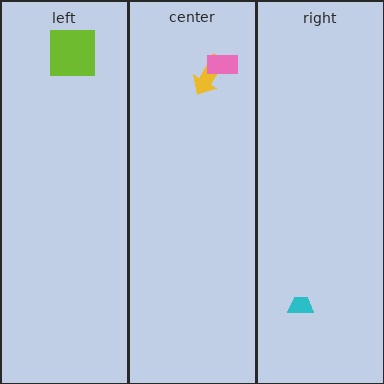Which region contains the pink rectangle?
The center region.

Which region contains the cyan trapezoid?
The right region.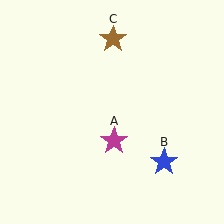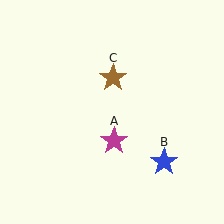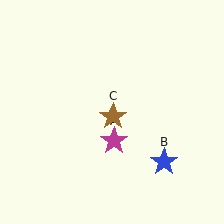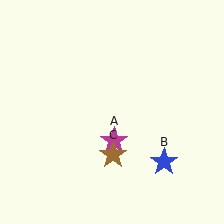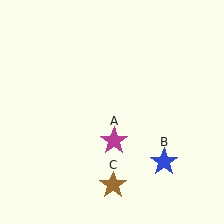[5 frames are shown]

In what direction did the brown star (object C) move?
The brown star (object C) moved down.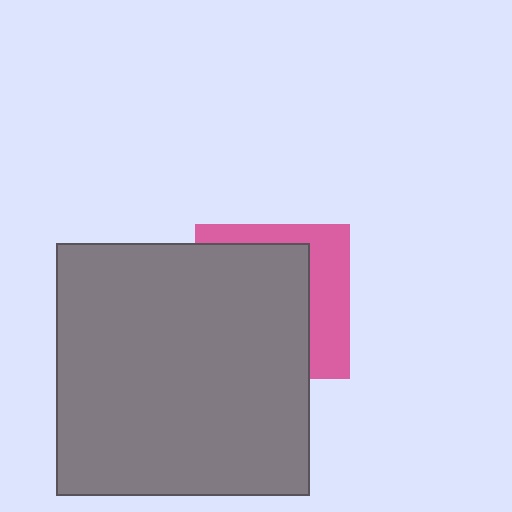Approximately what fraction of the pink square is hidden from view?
Roughly 65% of the pink square is hidden behind the gray square.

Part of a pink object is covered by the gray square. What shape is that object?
It is a square.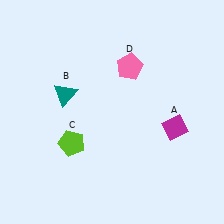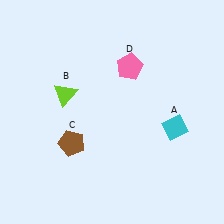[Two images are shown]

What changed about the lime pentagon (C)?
In Image 1, C is lime. In Image 2, it changed to brown.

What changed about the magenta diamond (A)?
In Image 1, A is magenta. In Image 2, it changed to cyan.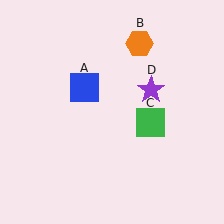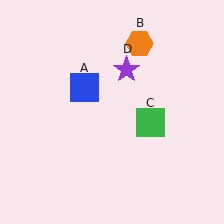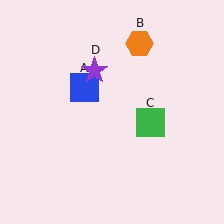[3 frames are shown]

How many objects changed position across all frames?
1 object changed position: purple star (object D).